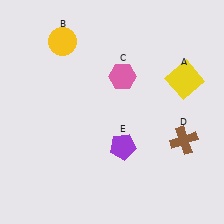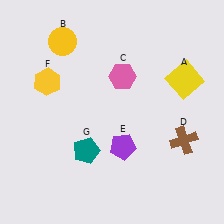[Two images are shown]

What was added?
A yellow hexagon (F), a teal pentagon (G) were added in Image 2.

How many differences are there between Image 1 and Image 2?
There are 2 differences between the two images.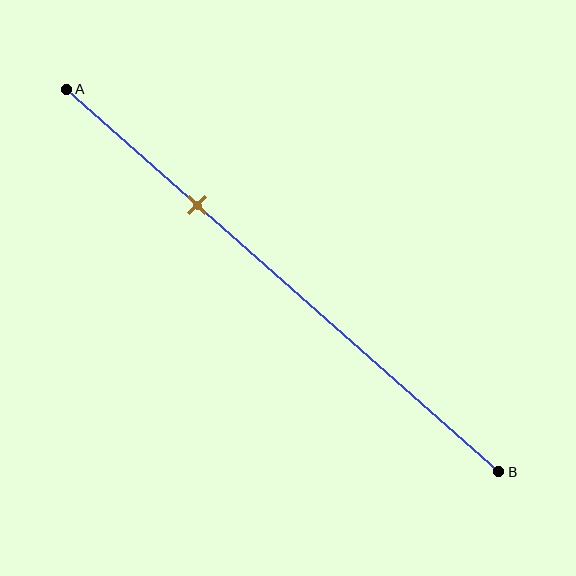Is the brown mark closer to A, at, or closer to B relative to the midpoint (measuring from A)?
The brown mark is closer to point A than the midpoint of segment AB.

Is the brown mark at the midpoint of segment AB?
No, the mark is at about 30% from A, not at the 50% midpoint.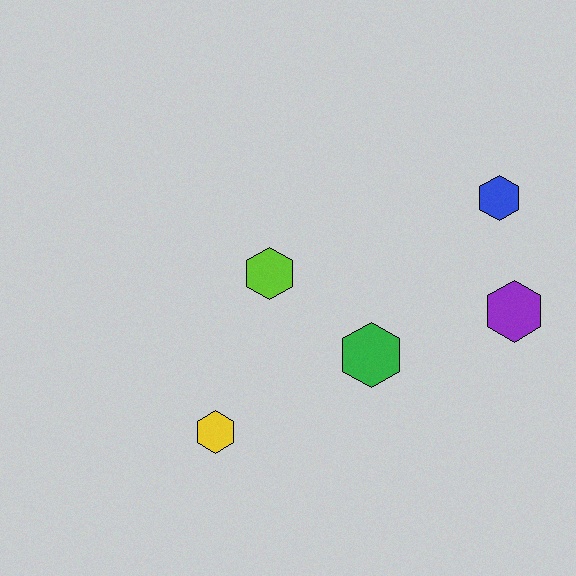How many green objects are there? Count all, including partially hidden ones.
There is 1 green object.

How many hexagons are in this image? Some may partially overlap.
There are 5 hexagons.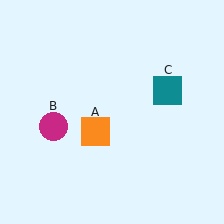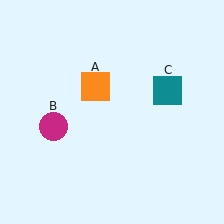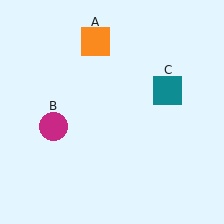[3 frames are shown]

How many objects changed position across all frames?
1 object changed position: orange square (object A).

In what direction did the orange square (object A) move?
The orange square (object A) moved up.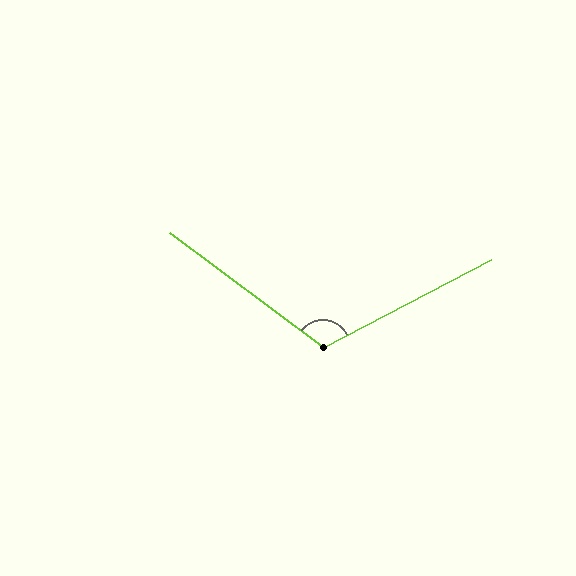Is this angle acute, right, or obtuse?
It is obtuse.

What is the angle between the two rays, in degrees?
Approximately 115 degrees.